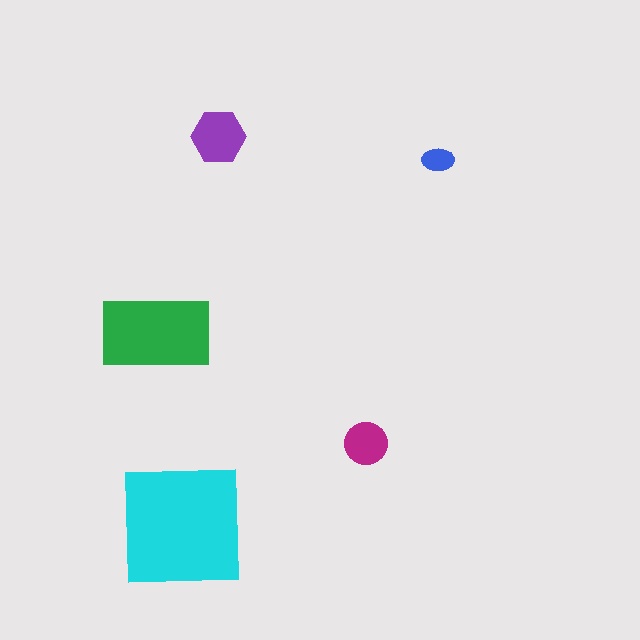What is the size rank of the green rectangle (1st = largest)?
2nd.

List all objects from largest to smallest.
The cyan square, the green rectangle, the purple hexagon, the magenta circle, the blue ellipse.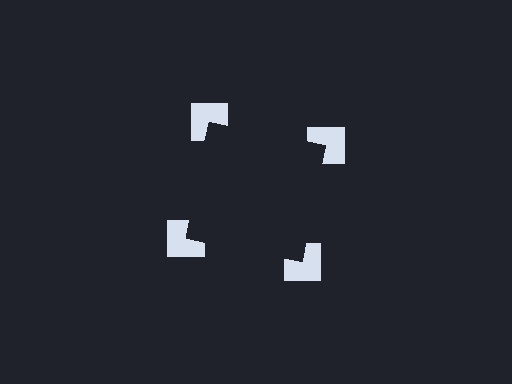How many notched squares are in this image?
There are 4 — one at each vertex of the illusory square.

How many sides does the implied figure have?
4 sides.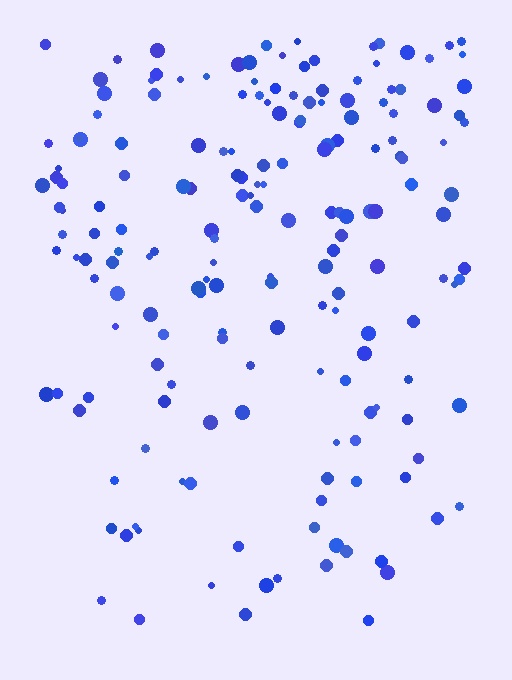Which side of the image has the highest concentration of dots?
The top.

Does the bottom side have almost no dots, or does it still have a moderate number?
Still a moderate number, just noticeably fewer than the top.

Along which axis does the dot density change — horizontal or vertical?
Vertical.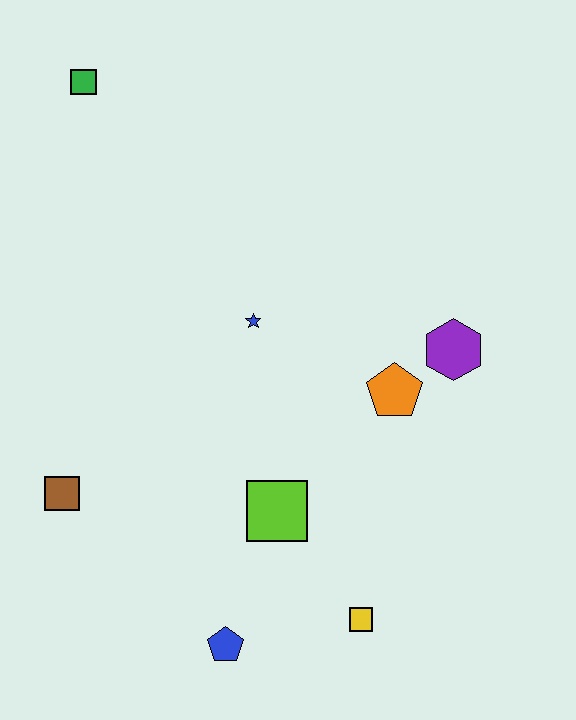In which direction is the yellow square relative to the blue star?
The yellow square is below the blue star.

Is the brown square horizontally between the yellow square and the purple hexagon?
No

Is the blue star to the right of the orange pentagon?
No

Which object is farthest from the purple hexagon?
The green square is farthest from the purple hexagon.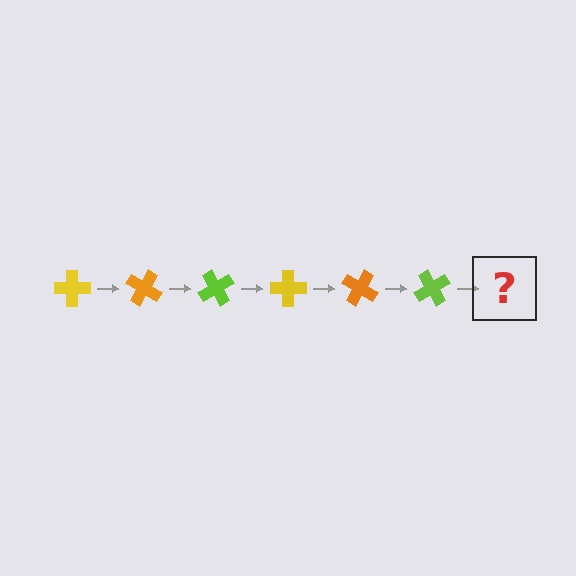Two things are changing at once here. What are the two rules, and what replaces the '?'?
The two rules are that it rotates 30 degrees each step and the color cycles through yellow, orange, and lime. The '?' should be a yellow cross, rotated 180 degrees from the start.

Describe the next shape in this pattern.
It should be a yellow cross, rotated 180 degrees from the start.